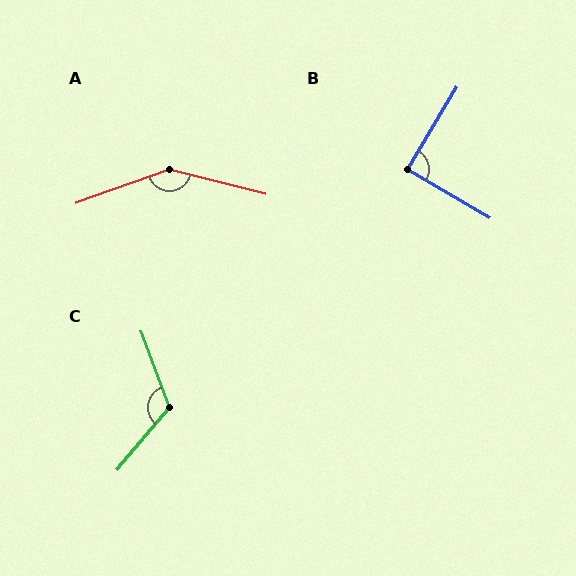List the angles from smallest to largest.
B (89°), C (120°), A (146°).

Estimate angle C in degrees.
Approximately 120 degrees.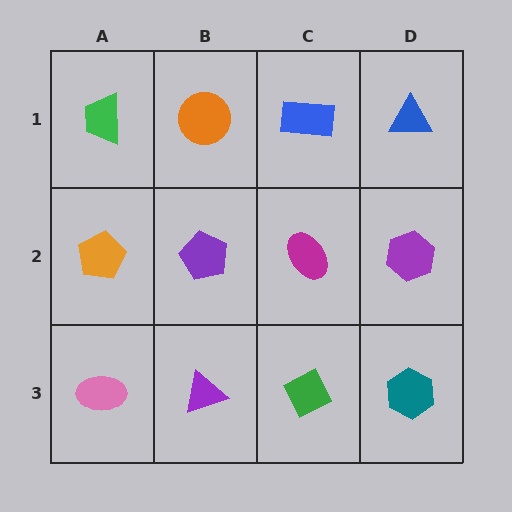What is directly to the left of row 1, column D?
A blue rectangle.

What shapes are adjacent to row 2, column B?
An orange circle (row 1, column B), a purple triangle (row 3, column B), an orange pentagon (row 2, column A), a magenta ellipse (row 2, column C).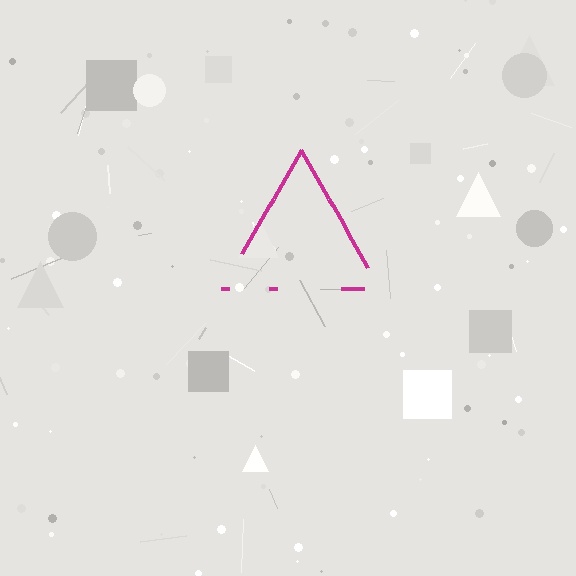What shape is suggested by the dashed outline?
The dashed outline suggests a triangle.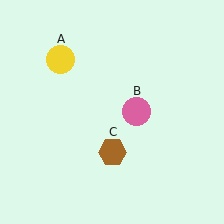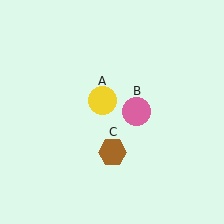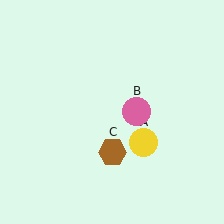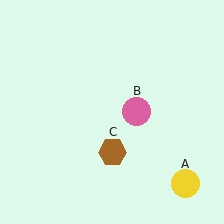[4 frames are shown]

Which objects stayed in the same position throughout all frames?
Pink circle (object B) and brown hexagon (object C) remained stationary.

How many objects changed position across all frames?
1 object changed position: yellow circle (object A).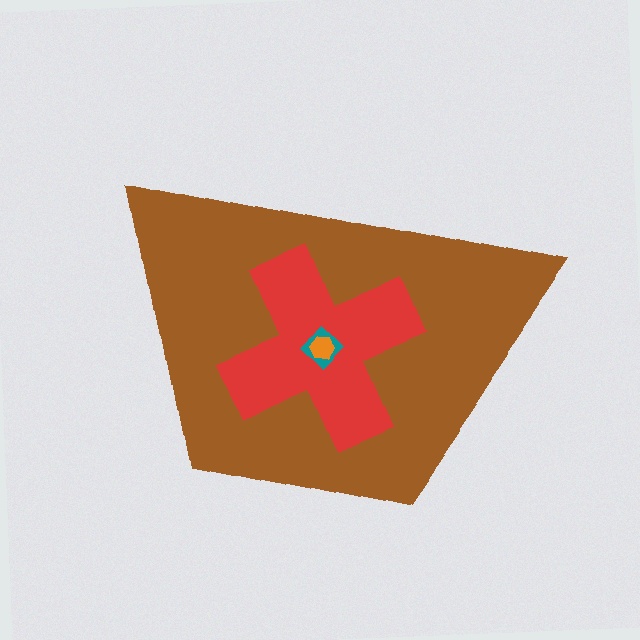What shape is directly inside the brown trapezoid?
The red cross.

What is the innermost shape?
The orange hexagon.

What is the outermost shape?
The brown trapezoid.